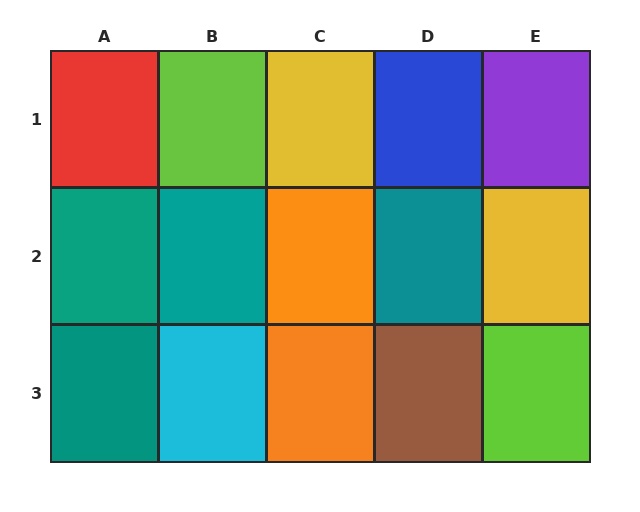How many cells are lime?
2 cells are lime.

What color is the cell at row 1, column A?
Red.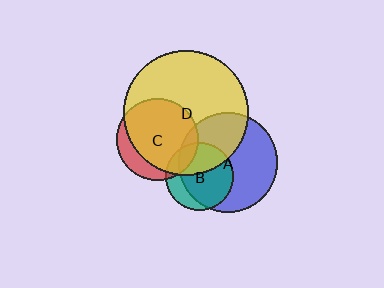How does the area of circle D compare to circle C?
Approximately 2.3 times.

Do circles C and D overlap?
Yes.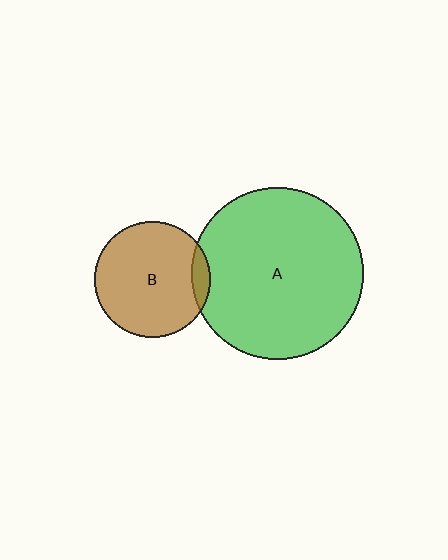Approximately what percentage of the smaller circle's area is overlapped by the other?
Approximately 10%.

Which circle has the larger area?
Circle A (green).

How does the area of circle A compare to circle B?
Approximately 2.2 times.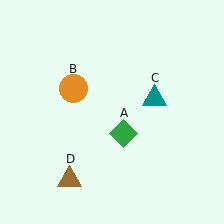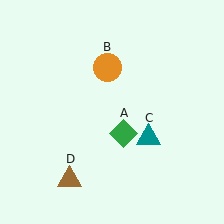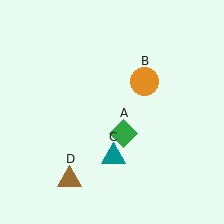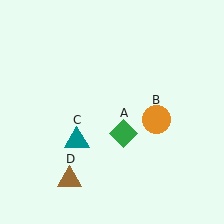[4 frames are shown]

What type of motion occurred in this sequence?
The orange circle (object B), teal triangle (object C) rotated clockwise around the center of the scene.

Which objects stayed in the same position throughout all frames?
Green diamond (object A) and brown triangle (object D) remained stationary.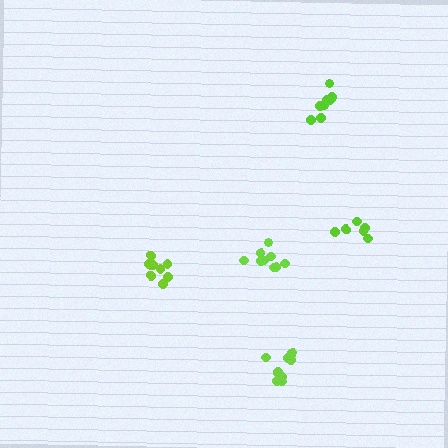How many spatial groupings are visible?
There are 5 spatial groupings.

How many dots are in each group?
Group 1: 6 dots, Group 2: 8 dots, Group 3: 9 dots, Group 4: 10 dots, Group 5: 8 dots (41 total).